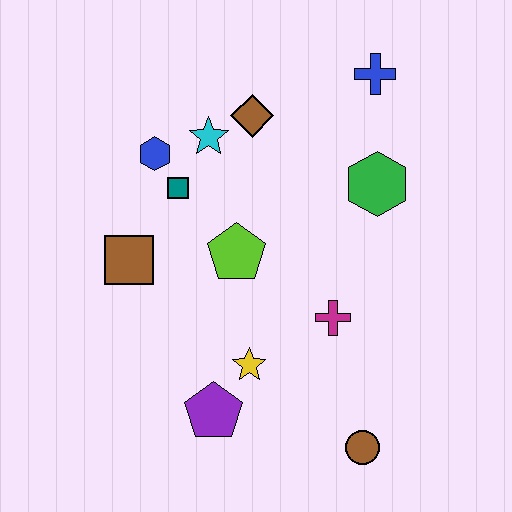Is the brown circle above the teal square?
No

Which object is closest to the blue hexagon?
The teal square is closest to the blue hexagon.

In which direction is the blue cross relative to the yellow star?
The blue cross is above the yellow star.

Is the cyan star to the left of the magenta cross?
Yes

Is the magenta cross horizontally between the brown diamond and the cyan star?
No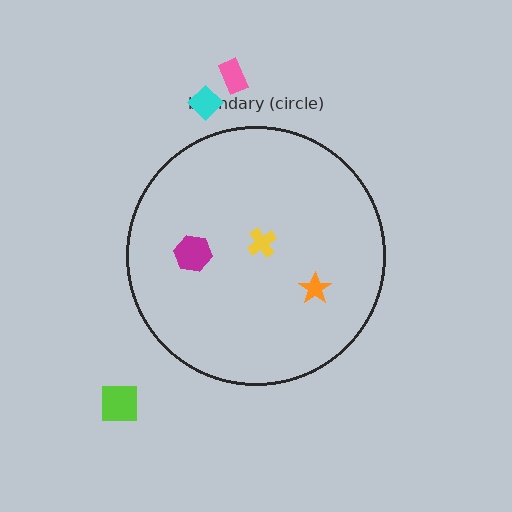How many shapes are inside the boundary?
3 inside, 3 outside.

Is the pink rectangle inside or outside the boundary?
Outside.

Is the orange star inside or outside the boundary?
Inside.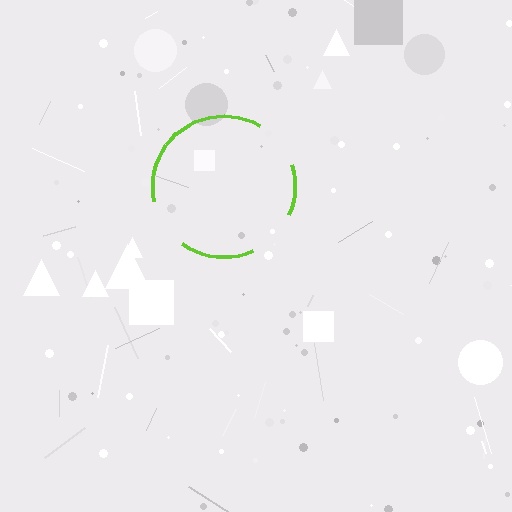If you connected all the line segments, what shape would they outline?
They would outline a circle.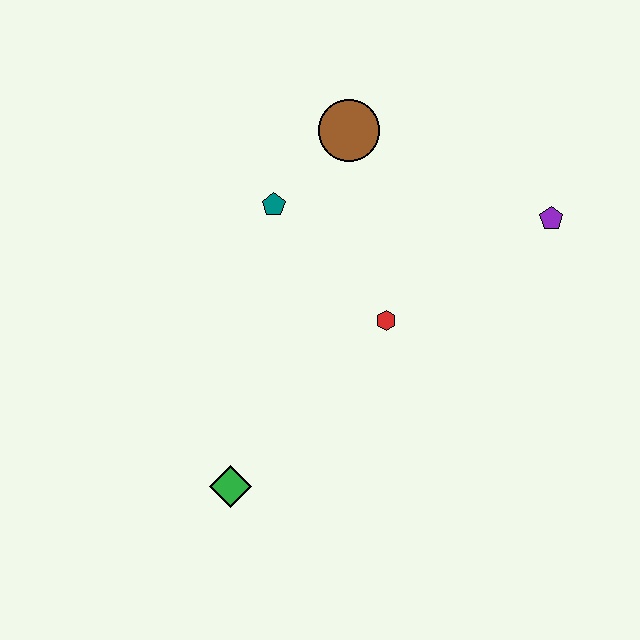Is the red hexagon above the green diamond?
Yes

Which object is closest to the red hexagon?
The teal pentagon is closest to the red hexagon.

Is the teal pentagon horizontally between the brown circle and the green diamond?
Yes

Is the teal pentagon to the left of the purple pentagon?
Yes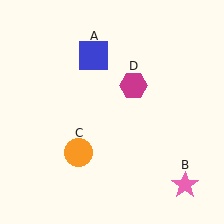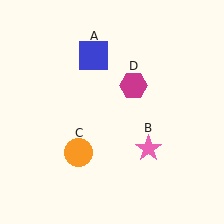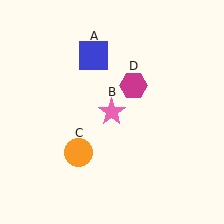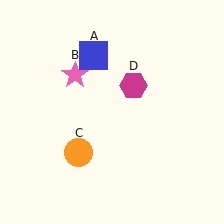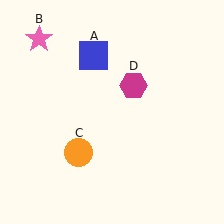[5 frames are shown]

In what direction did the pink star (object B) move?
The pink star (object B) moved up and to the left.